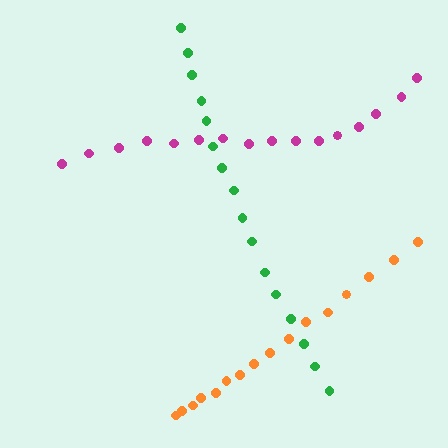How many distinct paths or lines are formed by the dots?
There are 3 distinct paths.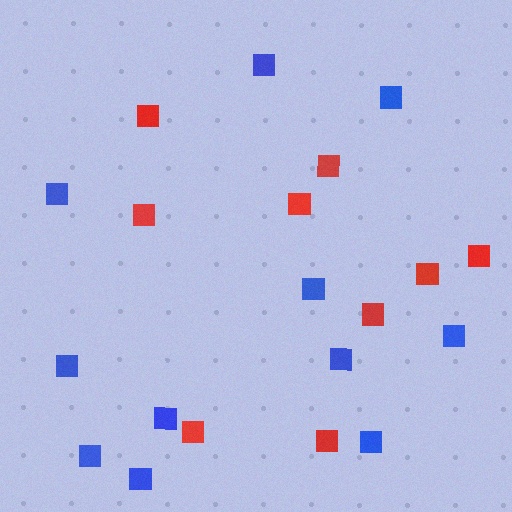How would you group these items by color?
There are 2 groups: one group of red squares (9) and one group of blue squares (11).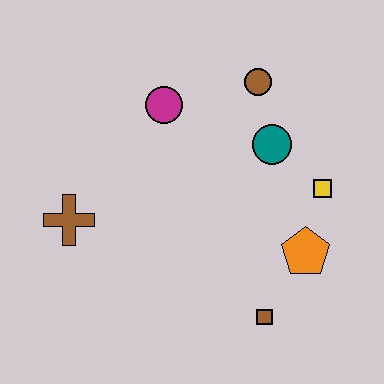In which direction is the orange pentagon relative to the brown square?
The orange pentagon is above the brown square.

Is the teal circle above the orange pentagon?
Yes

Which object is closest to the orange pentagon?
The yellow square is closest to the orange pentagon.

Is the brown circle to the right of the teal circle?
No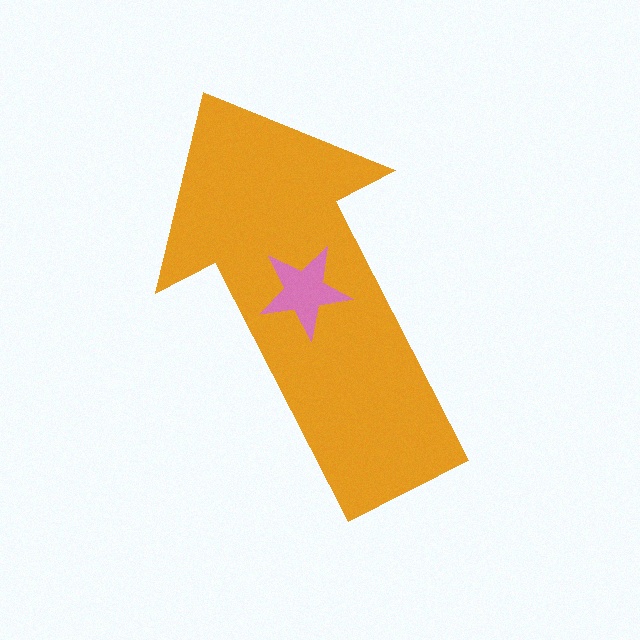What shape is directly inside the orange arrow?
The pink star.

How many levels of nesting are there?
2.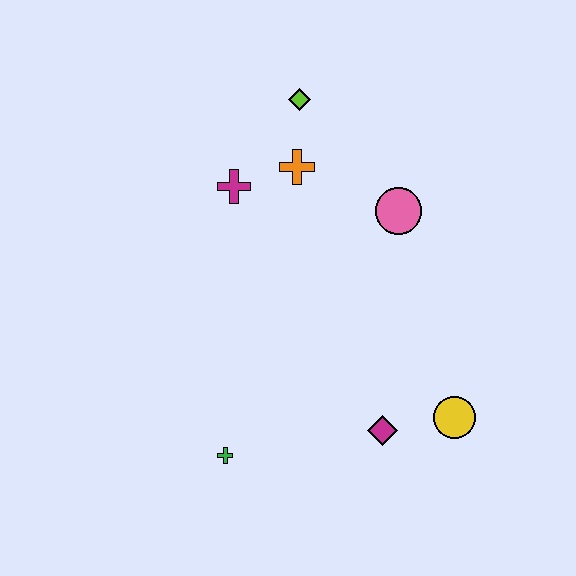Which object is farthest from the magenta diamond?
The lime diamond is farthest from the magenta diamond.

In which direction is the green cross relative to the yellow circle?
The green cross is to the left of the yellow circle.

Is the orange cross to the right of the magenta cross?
Yes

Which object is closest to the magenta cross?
The orange cross is closest to the magenta cross.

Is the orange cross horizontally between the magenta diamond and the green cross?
Yes